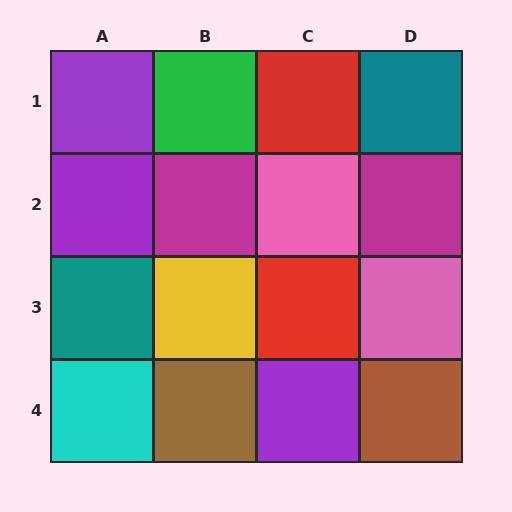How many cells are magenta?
2 cells are magenta.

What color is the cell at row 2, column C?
Pink.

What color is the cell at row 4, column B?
Brown.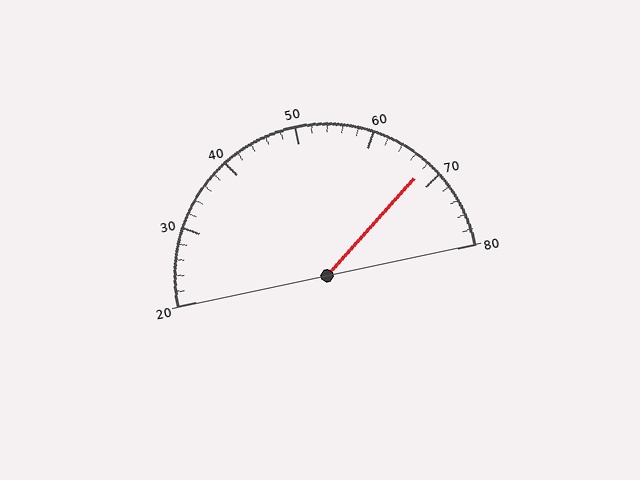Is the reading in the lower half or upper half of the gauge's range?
The reading is in the upper half of the range (20 to 80).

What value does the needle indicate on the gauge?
The needle indicates approximately 68.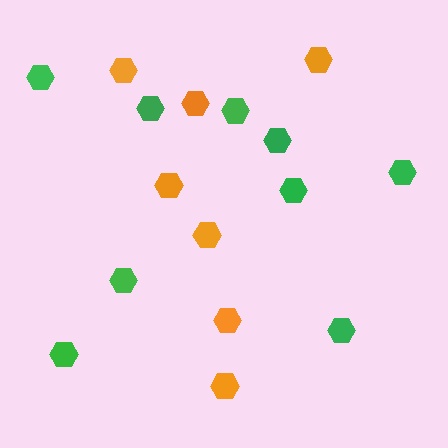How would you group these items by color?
There are 2 groups: one group of orange hexagons (7) and one group of green hexagons (9).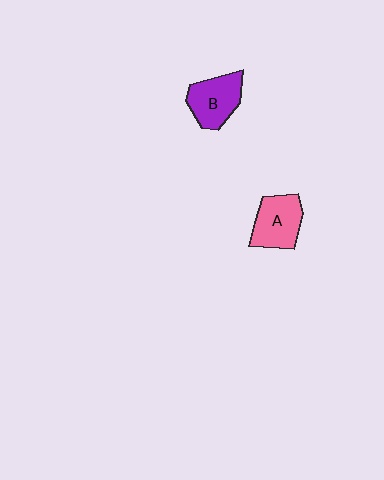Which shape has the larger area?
Shape A (pink).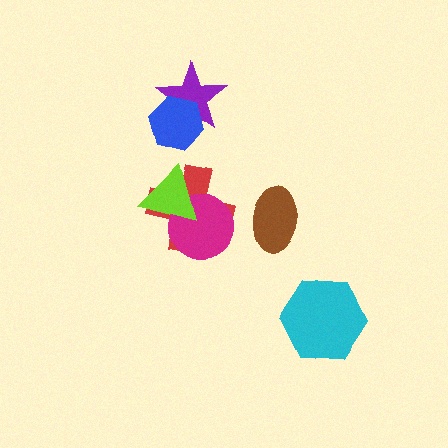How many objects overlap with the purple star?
1 object overlaps with the purple star.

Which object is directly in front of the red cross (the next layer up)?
The magenta circle is directly in front of the red cross.